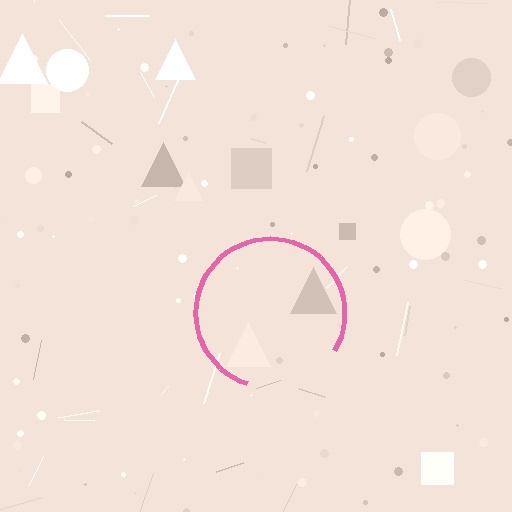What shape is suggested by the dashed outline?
The dashed outline suggests a circle.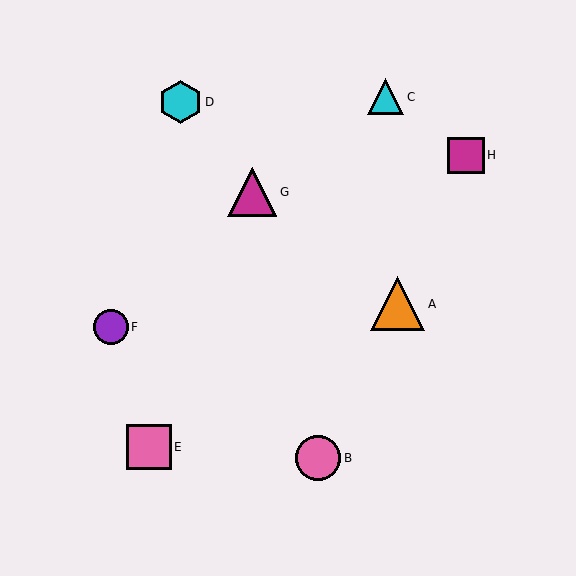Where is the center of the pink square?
The center of the pink square is at (149, 447).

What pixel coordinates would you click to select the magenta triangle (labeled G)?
Click at (252, 192) to select the magenta triangle G.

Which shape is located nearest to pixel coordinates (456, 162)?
The magenta square (labeled H) at (466, 155) is nearest to that location.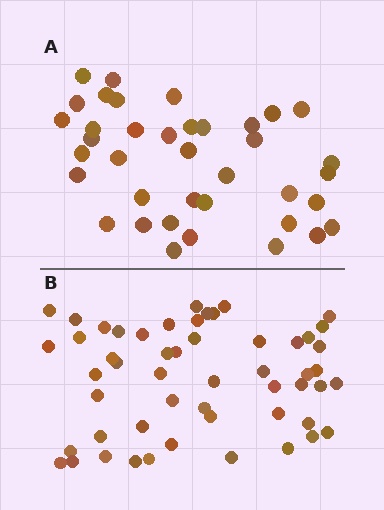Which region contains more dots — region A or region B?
Region B (the bottom region) has more dots.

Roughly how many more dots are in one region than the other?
Region B has approximately 15 more dots than region A.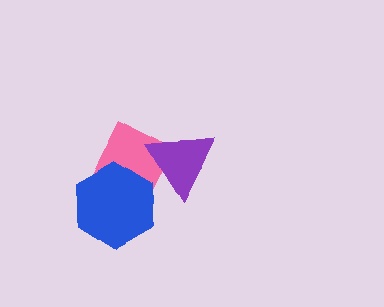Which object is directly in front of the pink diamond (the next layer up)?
The blue hexagon is directly in front of the pink diamond.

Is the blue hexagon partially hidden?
No, no other shape covers it.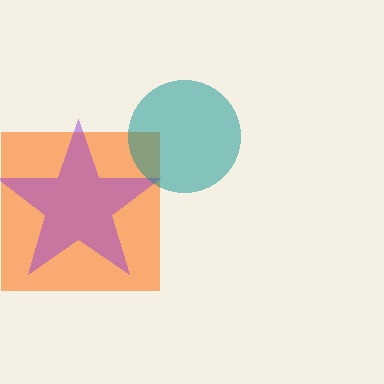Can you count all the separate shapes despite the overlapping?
Yes, there are 3 separate shapes.